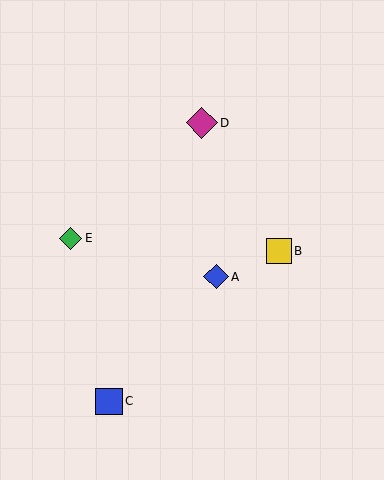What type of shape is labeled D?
Shape D is a magenta diamond.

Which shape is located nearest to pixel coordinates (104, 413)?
The blue square (labeled C) at (109, 401) is nearest to that location.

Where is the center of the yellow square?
The center of the yellow square is at (279, 251).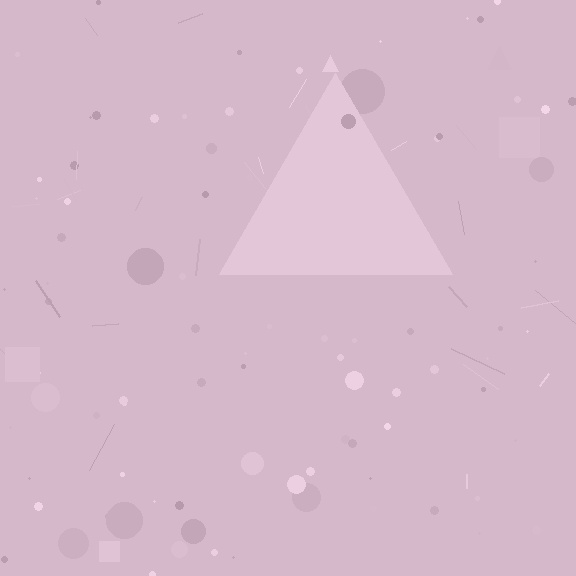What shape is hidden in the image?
A triangle is hidden in the image.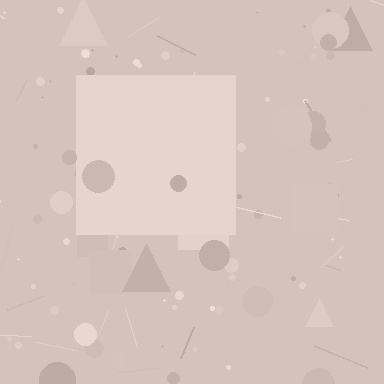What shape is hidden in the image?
A square is hidden in the image.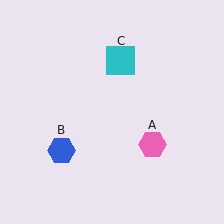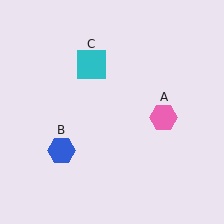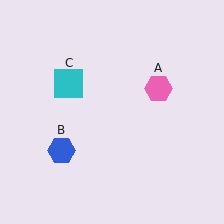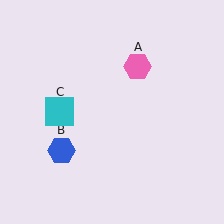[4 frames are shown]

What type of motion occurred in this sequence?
The pink hexagon (object A), cyan square (object C) rotated counterclockwise around the center of the scene.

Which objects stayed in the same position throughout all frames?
Blue hexagon (object B) remained stationary.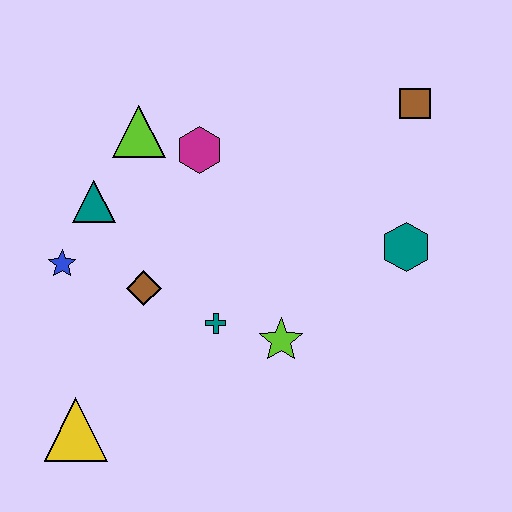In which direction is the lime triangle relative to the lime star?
The lime triangle is above the lime star.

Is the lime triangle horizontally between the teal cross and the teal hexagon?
No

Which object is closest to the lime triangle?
The magenta hexagon is closest to the lime triangle.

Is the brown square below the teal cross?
No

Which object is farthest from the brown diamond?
The brown square is farthest from the brown diamond.